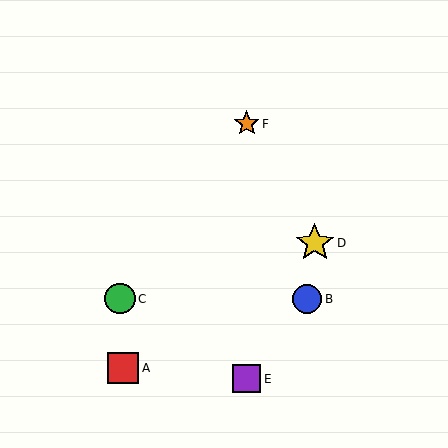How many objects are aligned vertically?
2 objects (E, F) are aligned vertically.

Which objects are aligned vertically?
Objects E, F are aligned vertically.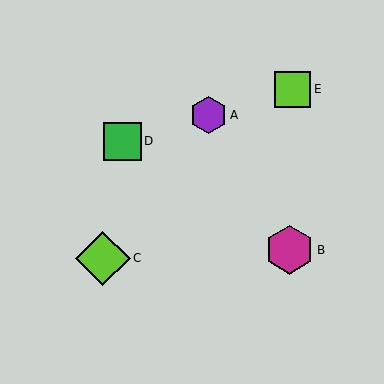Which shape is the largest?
The lime diamond (labeled C) is the largest.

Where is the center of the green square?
The center of the green square is at (122, 142).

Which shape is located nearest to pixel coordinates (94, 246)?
The lime diamond (labeled C) at (103, 258) is nearest to that location.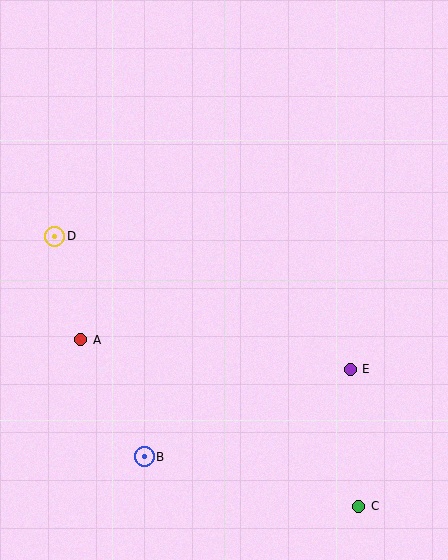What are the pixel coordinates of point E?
Point E is at (350, 369).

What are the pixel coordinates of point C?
Point C is at (359, 506).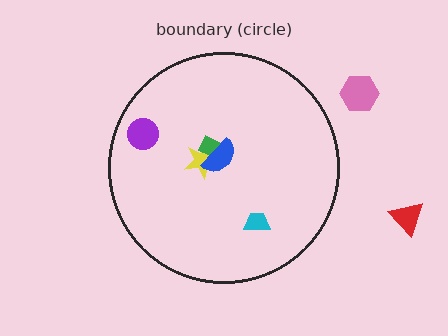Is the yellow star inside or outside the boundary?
Inside.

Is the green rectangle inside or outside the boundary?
Inside.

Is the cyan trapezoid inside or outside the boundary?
Inside.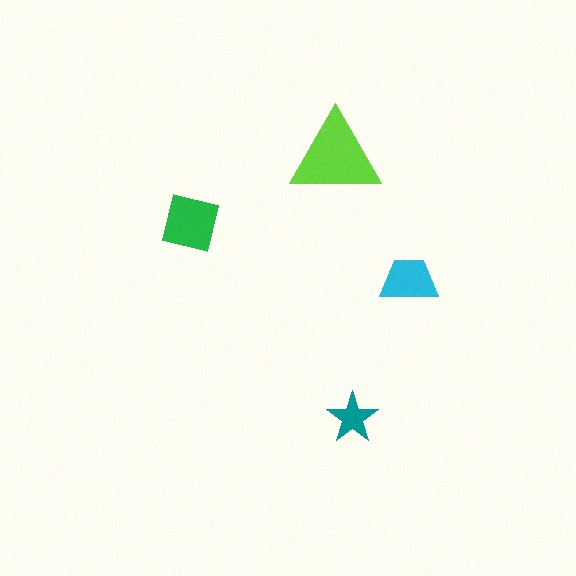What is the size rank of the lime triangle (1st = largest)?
1st.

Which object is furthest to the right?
The cyan trapezoid is rightmost.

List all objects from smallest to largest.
The teal star, the cyan trapezoid, the green square, the lime triangle.